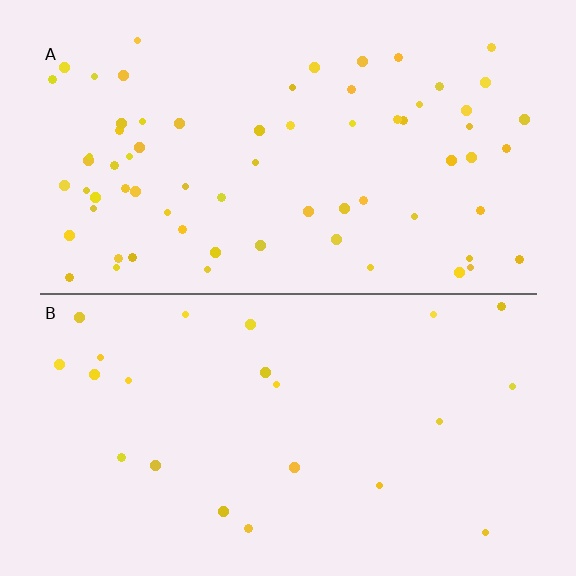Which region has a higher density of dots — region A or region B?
A (the top).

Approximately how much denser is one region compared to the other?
Approximately 3.0× — region A over region B.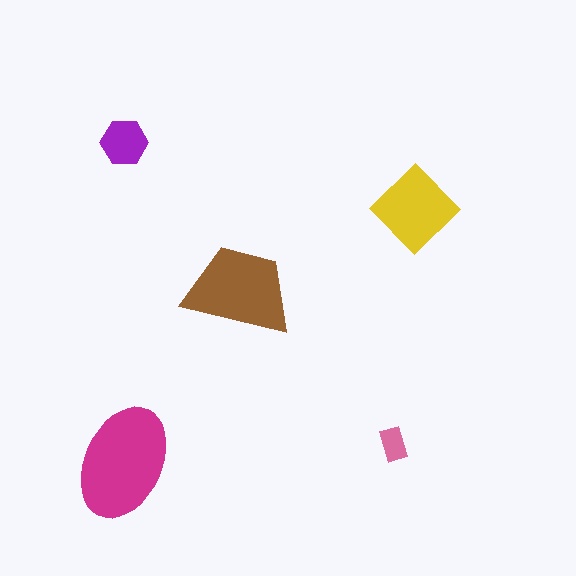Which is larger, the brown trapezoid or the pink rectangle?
The brown trapezoid.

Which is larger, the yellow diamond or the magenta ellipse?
The magenta ellipse.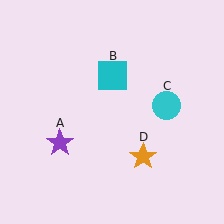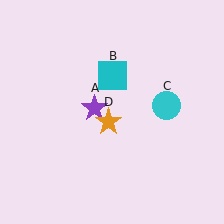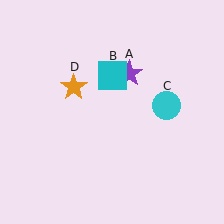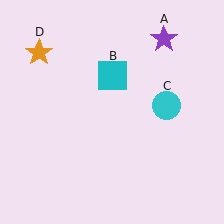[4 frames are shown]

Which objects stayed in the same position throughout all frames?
Cyan square (object B) and cyan circle (object C) remained stationary.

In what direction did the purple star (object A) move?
The purple star (object A) moved up and to the right.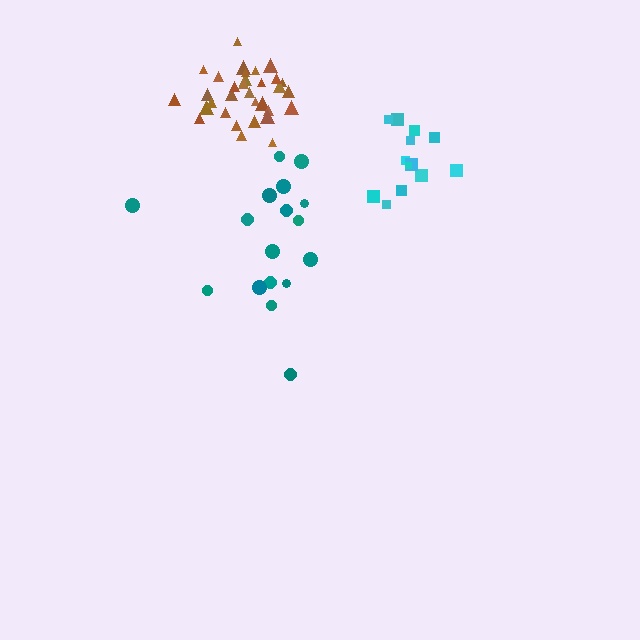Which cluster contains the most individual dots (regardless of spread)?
Brown (32).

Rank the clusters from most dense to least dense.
brown, cyan, teal.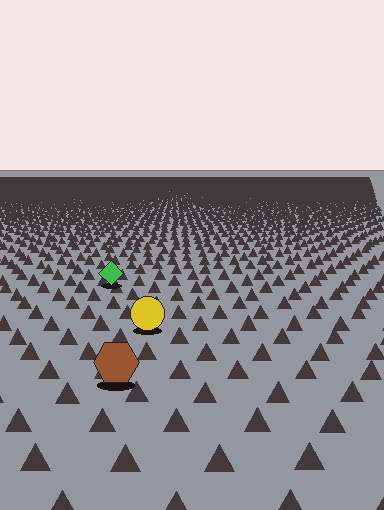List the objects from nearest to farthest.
From nearest to farthest: the brown hexagon, the yellow circle, the green diamond.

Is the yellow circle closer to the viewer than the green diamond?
Yes. The yellow circle is closer — you can tell from the texture gradient: the ground texture is coarser near it.